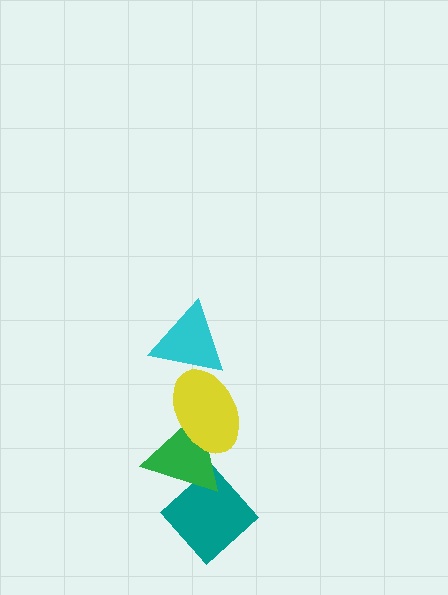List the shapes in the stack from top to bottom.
From top to bottom: the cyan triangle, the yellow ellipse, the green triangle, the teal diamond.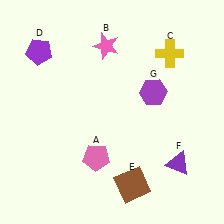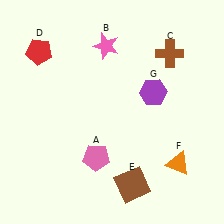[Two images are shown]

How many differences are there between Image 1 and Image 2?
There are 3 differences between the two images.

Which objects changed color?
C changed from yellow to brown. D changed from purple to red. F changed from purple to orange.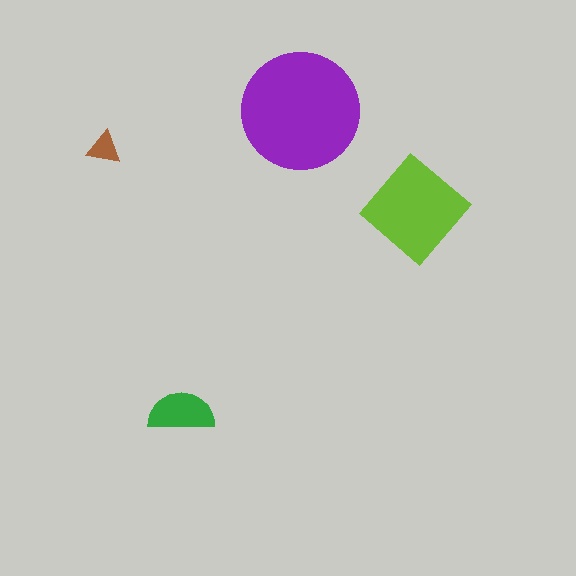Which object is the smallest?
The brown triangle.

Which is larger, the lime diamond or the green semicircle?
The lime diamond.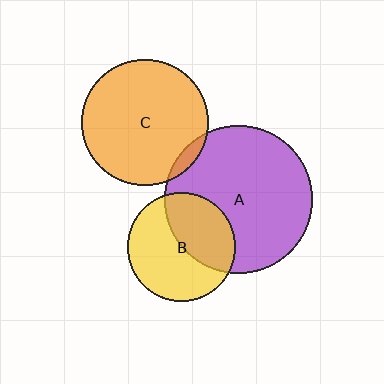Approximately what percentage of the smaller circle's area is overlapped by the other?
Approximately 40%.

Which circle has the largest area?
Circle A (purple).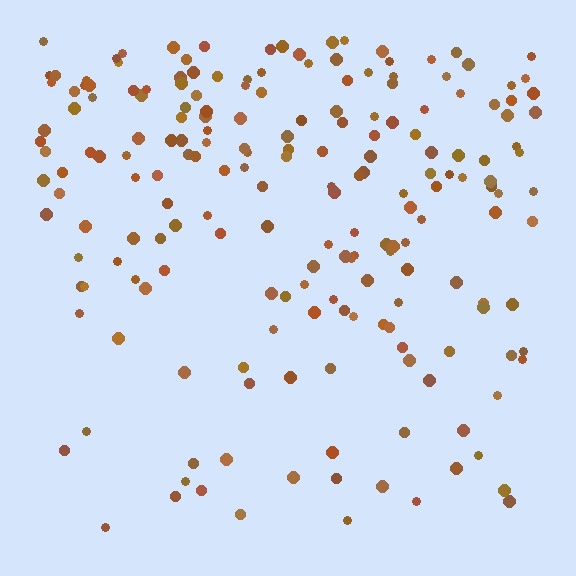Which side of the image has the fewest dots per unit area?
The bottom.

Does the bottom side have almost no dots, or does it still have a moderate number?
Still a moderate number, just noticeably fewer than the top.